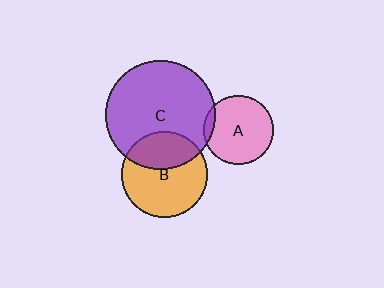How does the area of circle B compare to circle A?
Approximately 1.5 times.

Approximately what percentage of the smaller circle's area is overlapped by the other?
Approximately 35%.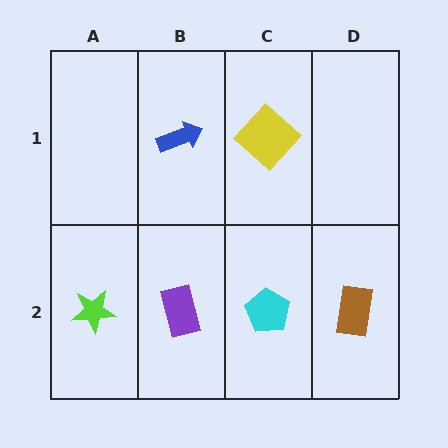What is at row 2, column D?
A brown rectangle.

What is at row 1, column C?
A yellow diamond.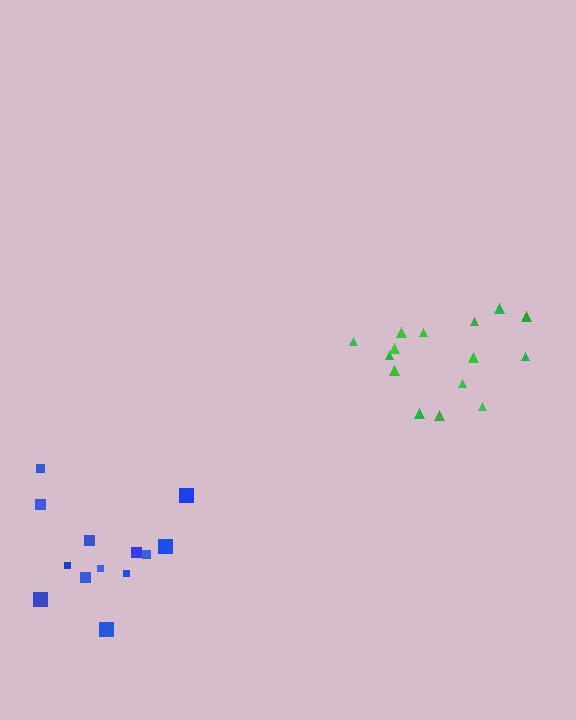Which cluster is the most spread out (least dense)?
Green.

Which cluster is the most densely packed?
Blue.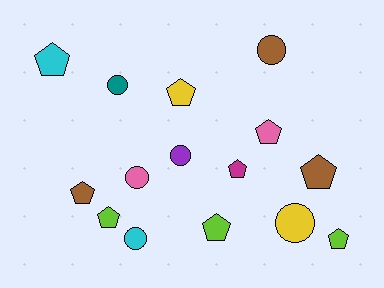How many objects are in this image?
There are 15 objects.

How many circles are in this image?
There are 6 circles.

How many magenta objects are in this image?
There is 1 magenta object.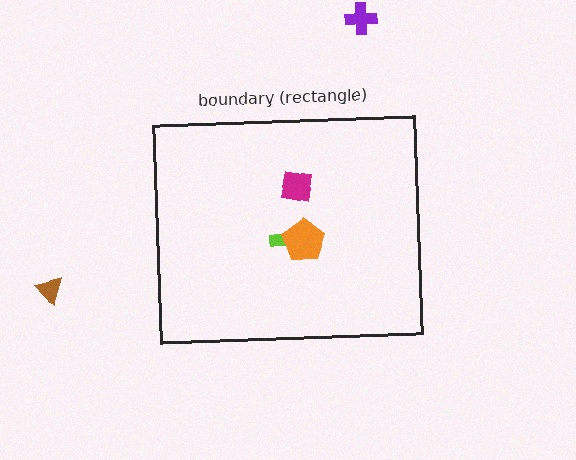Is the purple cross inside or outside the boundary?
Outside.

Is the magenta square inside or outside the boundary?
Inside.